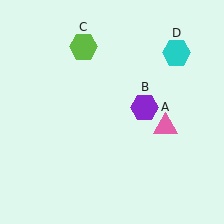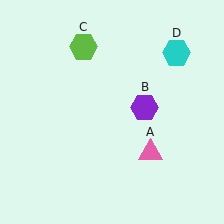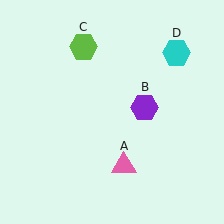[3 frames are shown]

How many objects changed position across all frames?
1 object changed position: pink triangle (object A).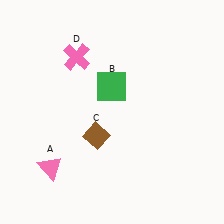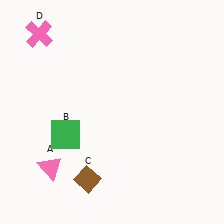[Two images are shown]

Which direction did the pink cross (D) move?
The pink cross (D) moved left.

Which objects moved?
The objects that moved are: the green square (B), the brown diamond (C), the pink cross (D).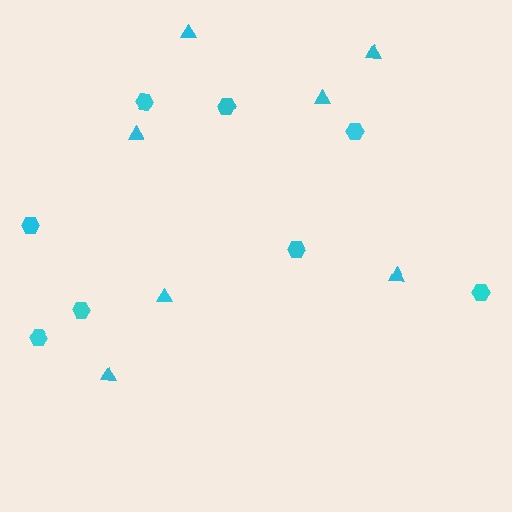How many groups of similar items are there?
There are 2 groups: one group of triangles (7) and one group of hexagons (8).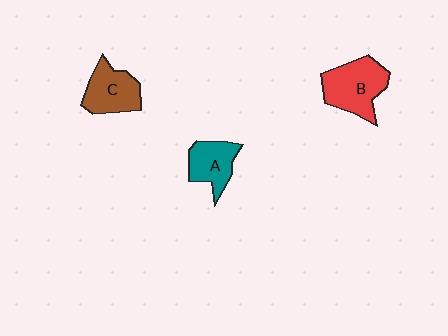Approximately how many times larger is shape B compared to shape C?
Approximately 1.3 times.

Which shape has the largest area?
Shape B (red).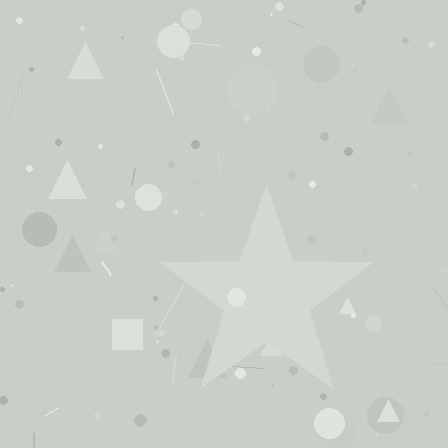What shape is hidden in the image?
A star is hidden in the image.